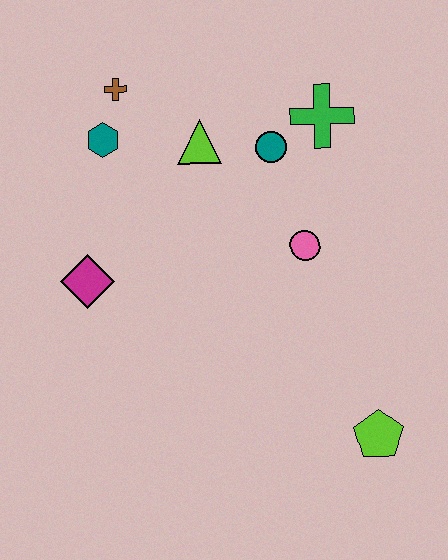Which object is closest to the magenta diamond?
The teal hexagon is closest to the magenta diamond.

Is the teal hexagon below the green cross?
Yes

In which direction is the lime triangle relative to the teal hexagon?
The lime triangle is to the right of the teal hexagon.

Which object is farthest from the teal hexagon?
The lime pentagon is farthest from the teal hexagon.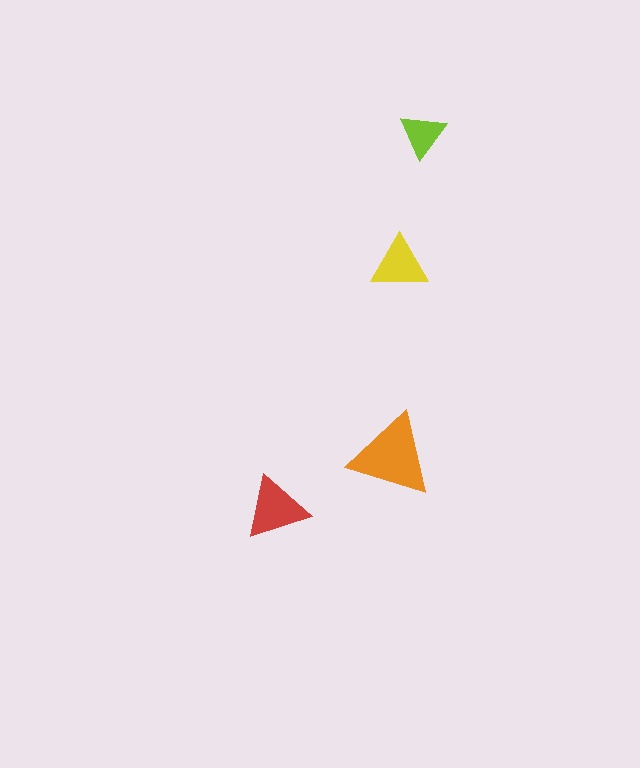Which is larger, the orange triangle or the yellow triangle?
The orange one.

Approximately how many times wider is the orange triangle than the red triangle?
About 1.5 times wider.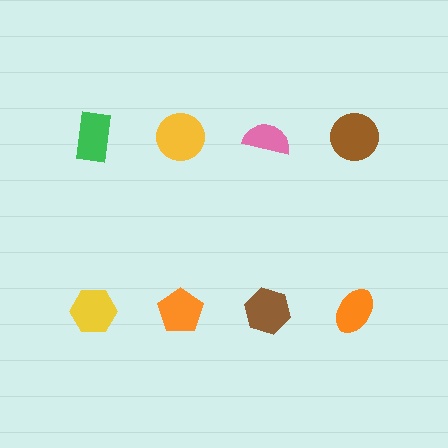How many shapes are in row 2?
4 shapes.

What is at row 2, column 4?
An orange ellipse.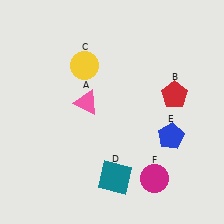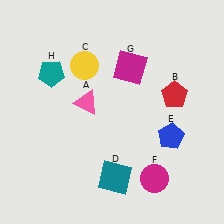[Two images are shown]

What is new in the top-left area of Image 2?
A teal pentagon (H) was added in the top-left area of Image 2.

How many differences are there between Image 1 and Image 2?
There are 2 differences between the two images.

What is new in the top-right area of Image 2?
A magenta square (G) was added in the top-right area of Image 2.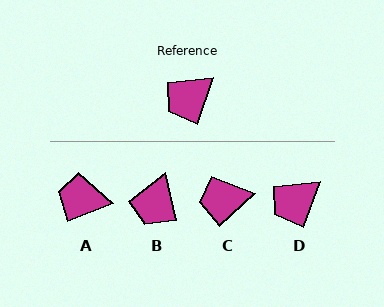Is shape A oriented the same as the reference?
No, it is off by about 49 degrees.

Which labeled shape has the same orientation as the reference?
D.